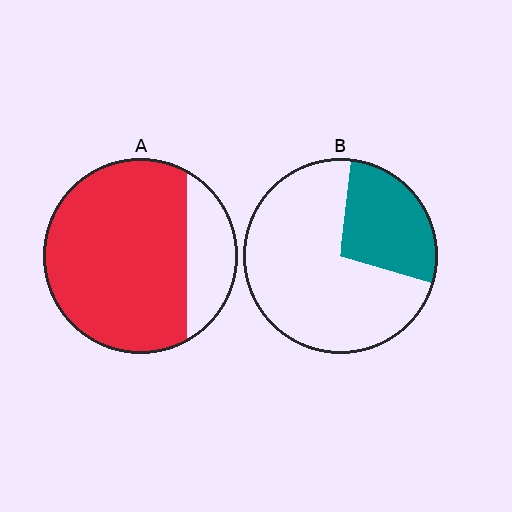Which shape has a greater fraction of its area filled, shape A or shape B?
Shape A.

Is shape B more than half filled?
No.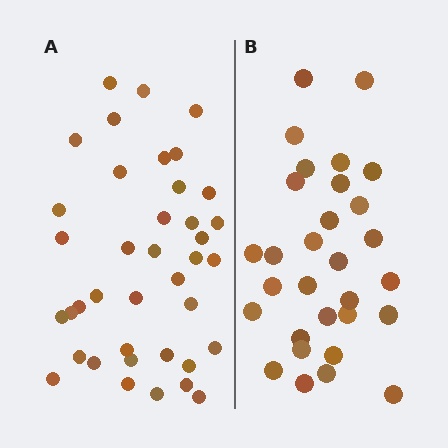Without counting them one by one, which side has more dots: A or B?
Region A (the left region) has more dots.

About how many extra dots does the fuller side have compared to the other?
Region A has roughly 8 or so more dots than region B.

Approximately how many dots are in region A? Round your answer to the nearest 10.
About 40 dots. (The exact count is 39, which rounds to 40.)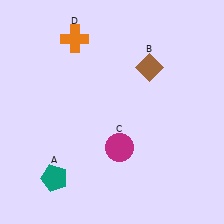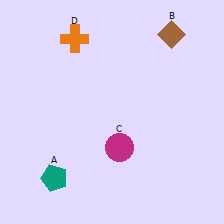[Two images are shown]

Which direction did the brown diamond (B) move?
The brown diamond (B) moved up.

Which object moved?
The brown diamond (B) moved up.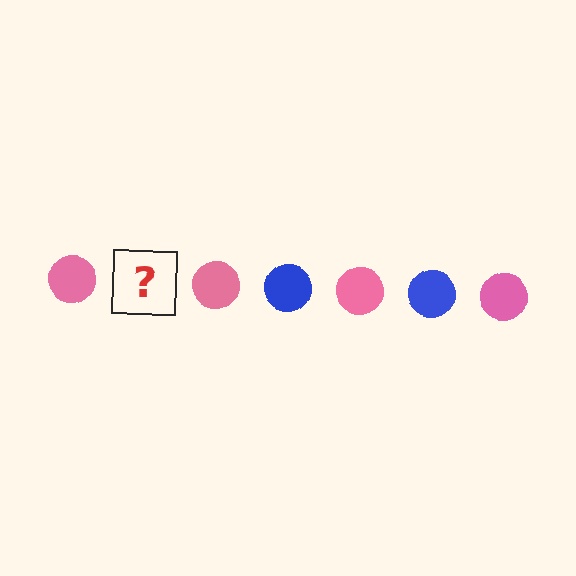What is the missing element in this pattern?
The missing element is a blue circle.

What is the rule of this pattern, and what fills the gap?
The rule is that the pattern cycles through pink, blue circles. The gap should be filled with a blue circle.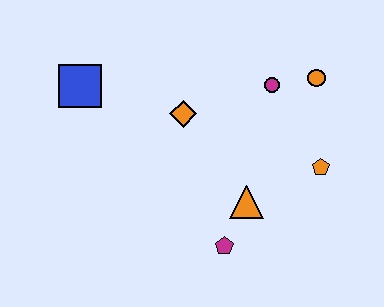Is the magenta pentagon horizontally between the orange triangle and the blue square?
Yes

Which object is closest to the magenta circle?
The orange circle is closest to the magenta circle.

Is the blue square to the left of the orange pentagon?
Yes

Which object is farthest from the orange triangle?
The blue square is farthest from the orange triangle.